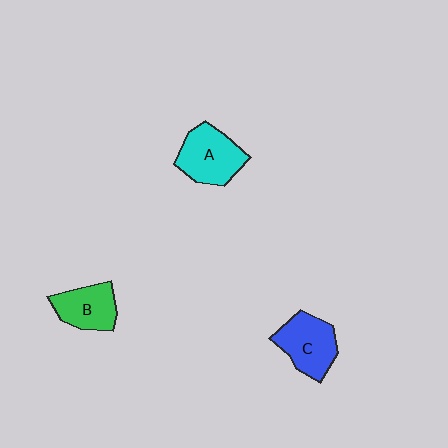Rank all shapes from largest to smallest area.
From largest to smallest: A (cyan), C (blue), B (green).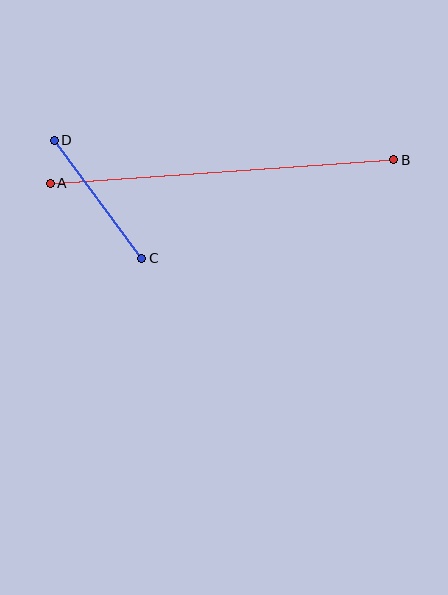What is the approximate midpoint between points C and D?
The midpoint is at approximately (98, 199) pixels.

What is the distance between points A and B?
The distance is approximately 344 pixels.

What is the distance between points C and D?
The distance is approximately 147 pixels.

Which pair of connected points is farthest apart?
Points A and B are farthest apart.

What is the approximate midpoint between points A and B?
The midpoint is at approximately (222, 172) pixels.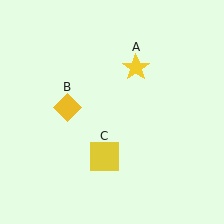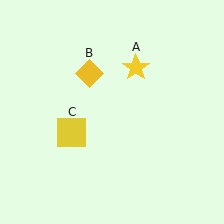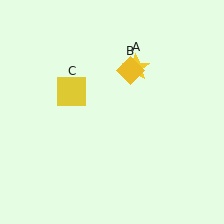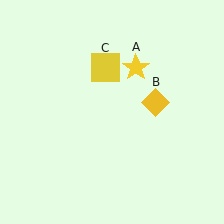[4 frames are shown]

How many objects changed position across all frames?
2 objects changed position: yellow diamond (object B), yellow square (object C).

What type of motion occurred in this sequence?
The yellow diamond (object B), yellow square (object C) rotated clockwise around the center of the scene.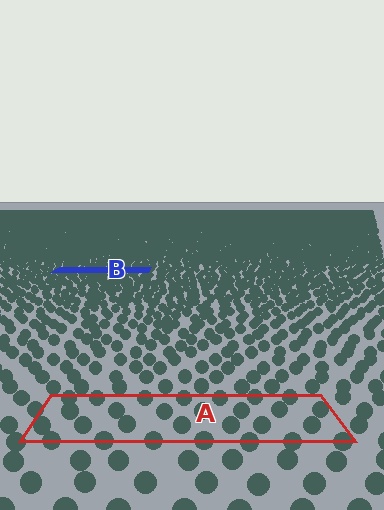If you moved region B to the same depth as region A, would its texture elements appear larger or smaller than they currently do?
They would appear larger. At a closer depth, the same texture elements are projected at a bigger on-screen size.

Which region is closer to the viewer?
Region A is closer. The texture elements there are larger and more spread out.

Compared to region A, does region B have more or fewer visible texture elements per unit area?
Region B has more texture elements per unit area — they are packed more densely because it is farther away.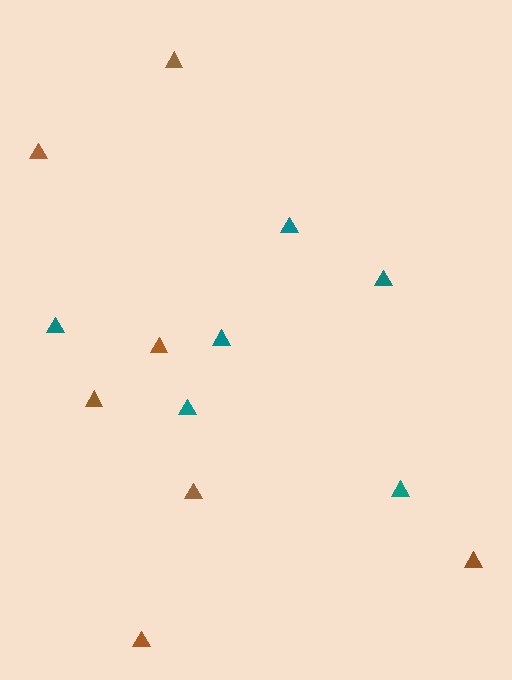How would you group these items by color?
There are 2 groups: one group of teal triangles (6) and one group of brown triangles (7).